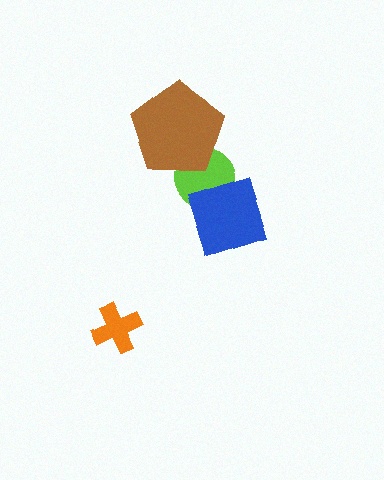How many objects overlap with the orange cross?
0 objects overlap with the orange cross.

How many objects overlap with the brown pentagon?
1 object overlaps with the brown pentagon.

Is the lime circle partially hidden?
Yes, it is partially covered by another shape.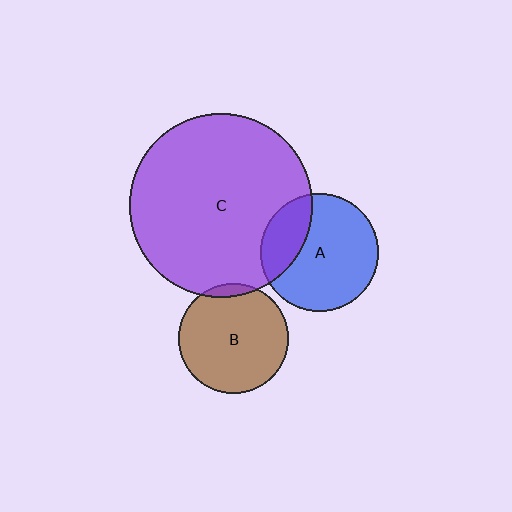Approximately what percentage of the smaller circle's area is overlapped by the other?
Approximately 25%.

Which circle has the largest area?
Circle C (purple).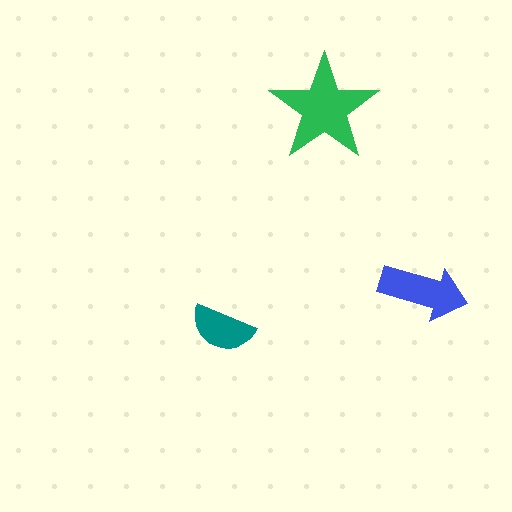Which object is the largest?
The green star.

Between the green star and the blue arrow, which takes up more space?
The green star.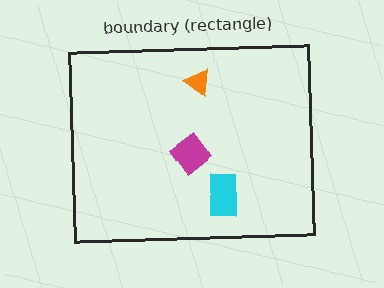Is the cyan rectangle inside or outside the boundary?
Inside.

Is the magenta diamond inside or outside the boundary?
Inside.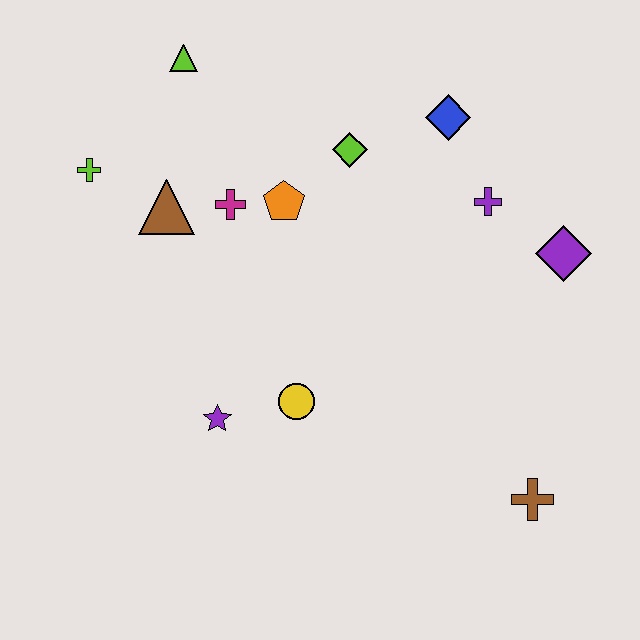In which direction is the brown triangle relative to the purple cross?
The brown triangle is to the left of the purple cross.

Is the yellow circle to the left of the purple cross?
Yes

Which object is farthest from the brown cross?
The lime triangle is farthest from the brown cross.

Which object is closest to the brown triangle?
The magenta cross is closest to the brown triangle.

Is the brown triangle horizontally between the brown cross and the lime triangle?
No